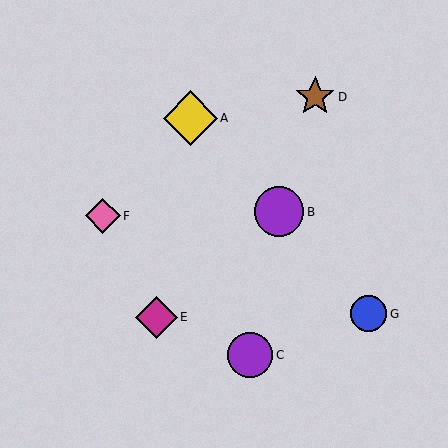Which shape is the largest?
The yellow diamond (labeled A) is the largest.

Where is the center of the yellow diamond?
The center of the yellow diamond is at (190, 118).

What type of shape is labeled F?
Shape F is a pink diamond.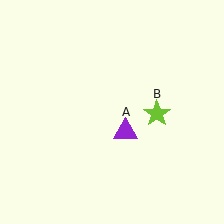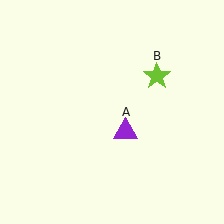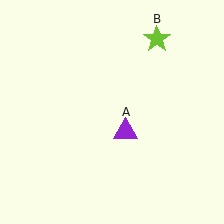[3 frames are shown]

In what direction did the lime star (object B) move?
The lime star (object B) moved up.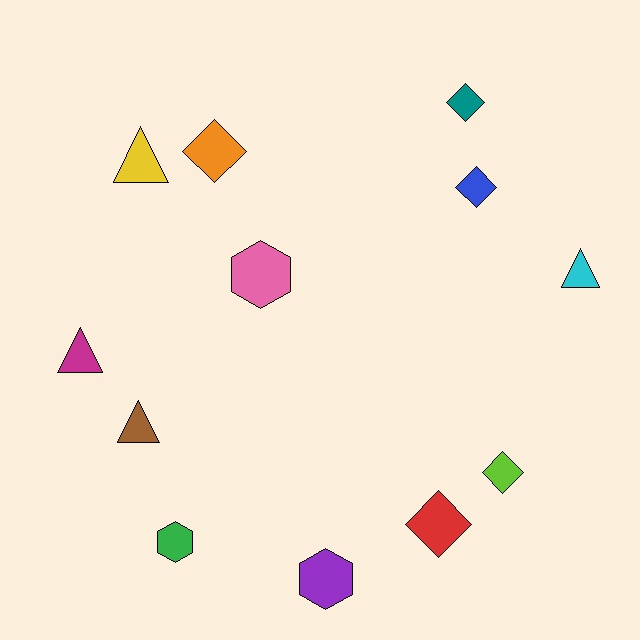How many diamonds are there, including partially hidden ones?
There are 5 diamonds.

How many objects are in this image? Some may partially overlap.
There are 12 objects.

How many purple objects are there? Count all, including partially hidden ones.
There is 1 purple object.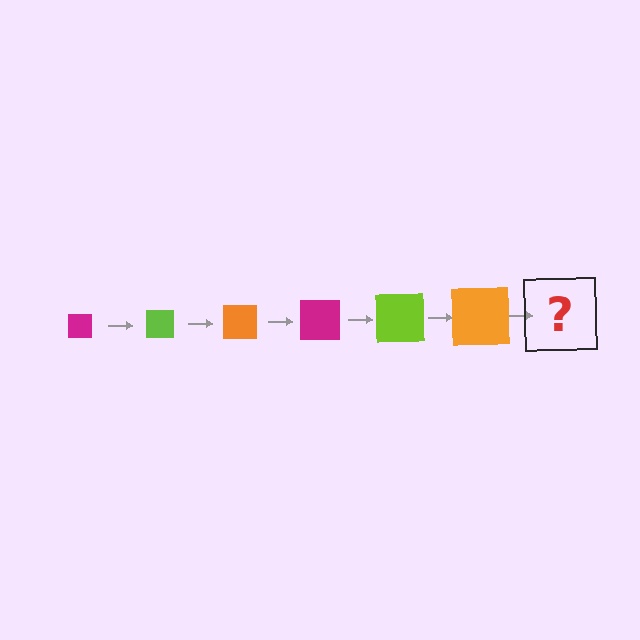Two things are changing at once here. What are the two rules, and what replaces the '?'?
The two rules are that the square grows larger each step and the color cycles through magenta, lime, and orange. The '?' should be a magenta square, larger than the previous one.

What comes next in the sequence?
The next element should be a magenta square, larger than the previous one.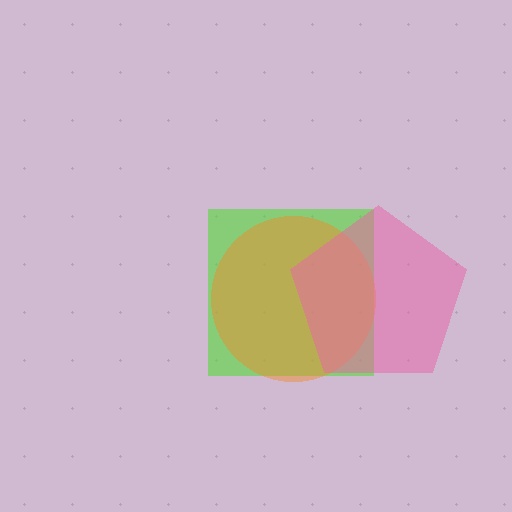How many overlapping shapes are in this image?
There are 3 overlapping shapes in the image.